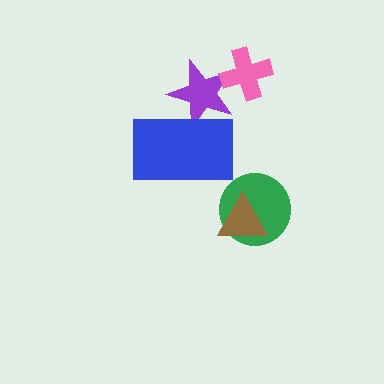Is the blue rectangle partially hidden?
No, no other shape covers it.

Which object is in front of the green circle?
The brown triangle is in front of the green circle.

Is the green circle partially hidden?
Yes, it is partially covered by another shape.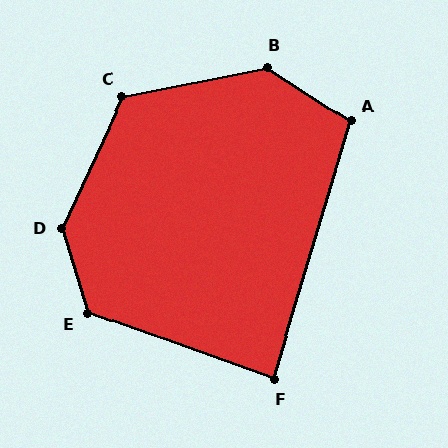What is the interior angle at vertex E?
Approximately 127 degrees (obtuse).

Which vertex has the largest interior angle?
D, at approximately 138 degrees.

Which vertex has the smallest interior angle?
F, at approximately 87 degrees.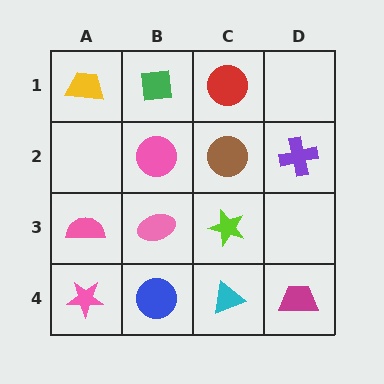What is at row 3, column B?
A pink ellipse.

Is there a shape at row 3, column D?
No, that cell is empty.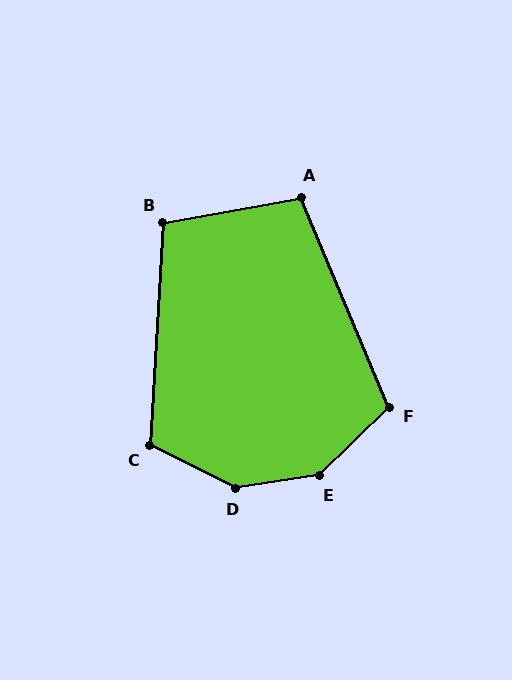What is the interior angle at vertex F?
Approximately 111 degrees (obtuse).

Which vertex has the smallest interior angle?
A, at approximately 102 degrees.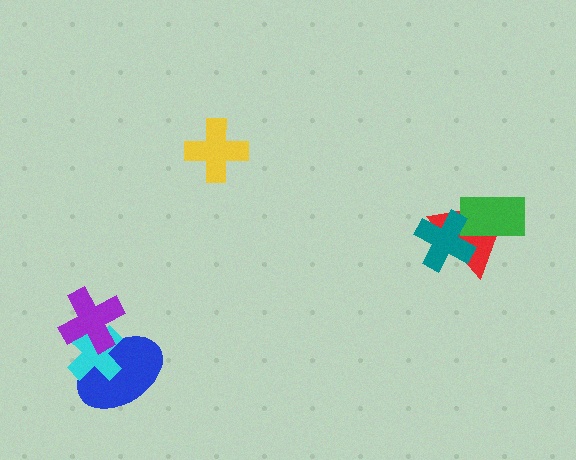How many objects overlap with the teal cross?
2 objects overlap with the teal cross.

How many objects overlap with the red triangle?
2 objects overlap with the red triangle.